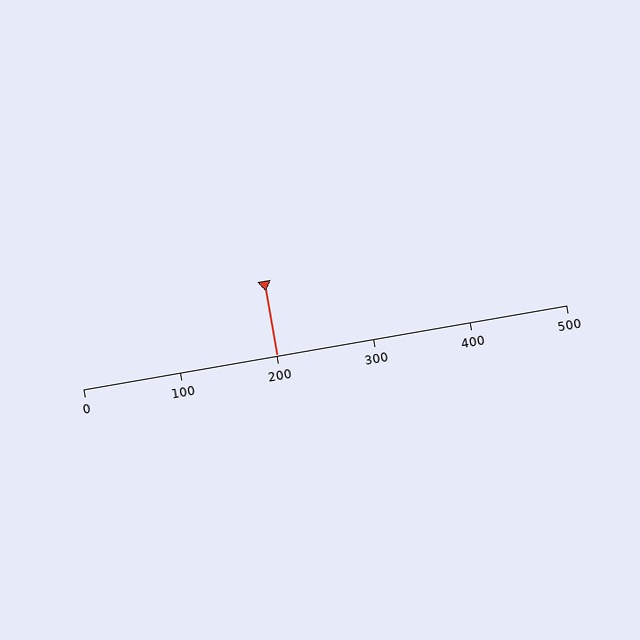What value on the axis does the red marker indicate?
The marker indicates approximately 200.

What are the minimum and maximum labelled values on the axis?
The axis runs from 0 to 500.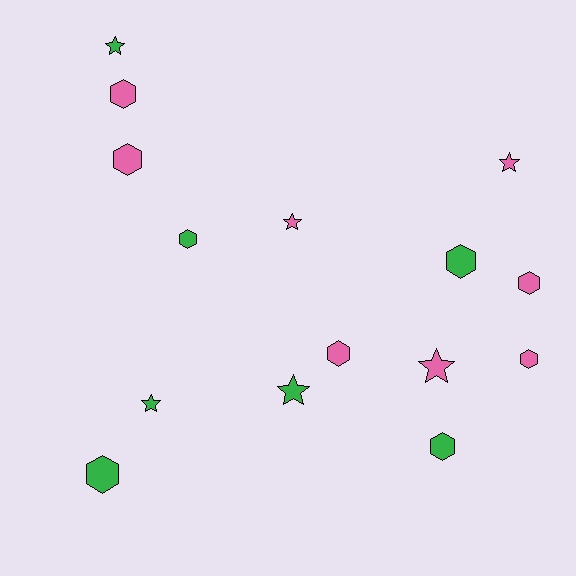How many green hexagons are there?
There are 4 green hexagons.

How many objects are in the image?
There are 15 objects.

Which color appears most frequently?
Pink, with 8 objects.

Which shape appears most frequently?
Hexagon, with 9 objects.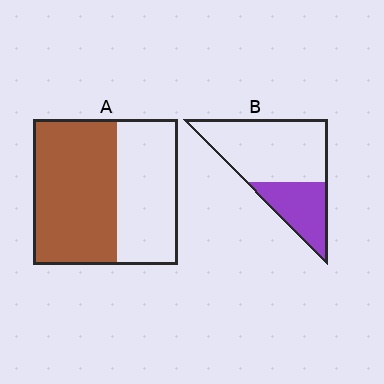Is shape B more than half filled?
No.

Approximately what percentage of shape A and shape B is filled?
A is approximately 60% and B is approximately 35%.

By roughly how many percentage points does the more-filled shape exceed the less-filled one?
By roughly 25 percentage points (A over B).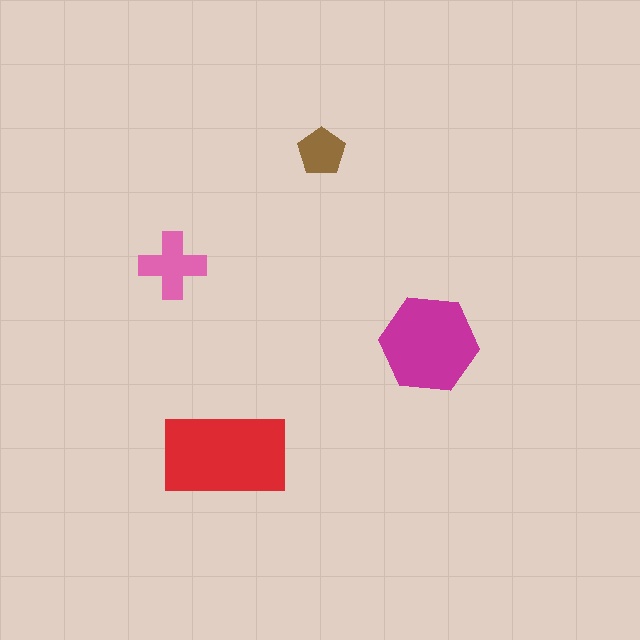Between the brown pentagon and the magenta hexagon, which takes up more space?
The magenta hexagon.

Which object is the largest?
The red rectangle.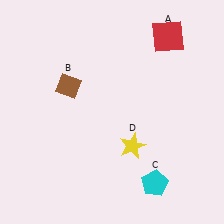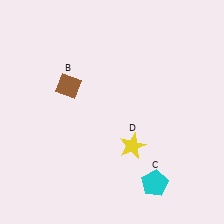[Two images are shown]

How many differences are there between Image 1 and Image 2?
There is 1 difference between the two images.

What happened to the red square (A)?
The red square (A) was removed in Image 2. It was in the top-right area of Image 1.